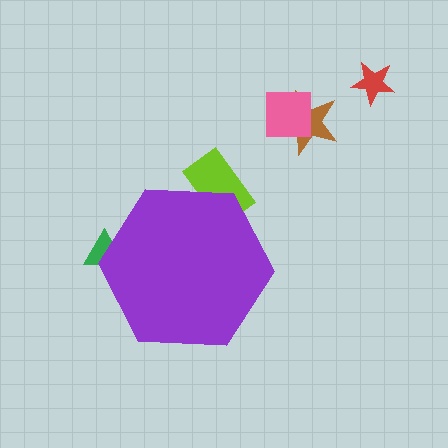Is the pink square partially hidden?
No, the pink square is fully visible.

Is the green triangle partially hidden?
Yes, the green triangle is partially hidden behind the purple hexagon.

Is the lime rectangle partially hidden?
Yes, the lime rectangle is partially hidden behind the purple hexagon.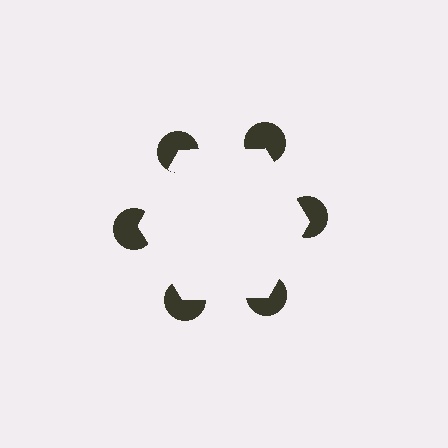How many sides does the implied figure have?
6 sides.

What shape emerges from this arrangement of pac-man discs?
An illusory hexagon — its edges are inferred from the aligned wedge cuts in the pac-man discs, not physically drawn.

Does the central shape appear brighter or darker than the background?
It typically appears slightly brighter than the background, even though no actual brightness change is drawn.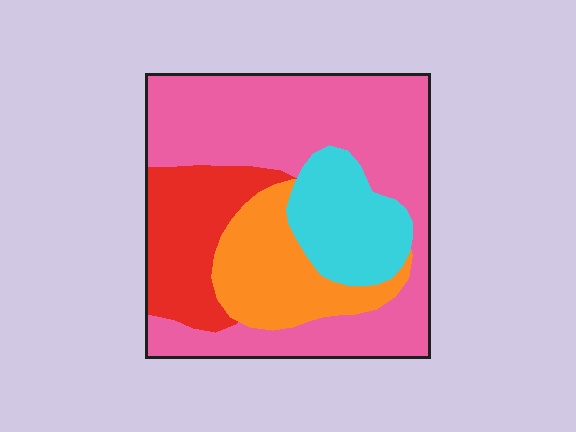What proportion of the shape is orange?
Orange covers around 15% of the shape.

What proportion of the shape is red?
Red covers 17% of the shape.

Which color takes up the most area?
Pink, at roughly 50%.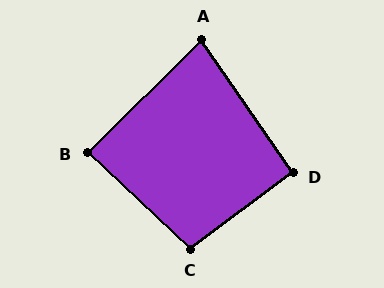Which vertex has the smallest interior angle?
A, at approximately 80 degrees.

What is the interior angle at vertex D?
Approximately 92 degrees (approximately right).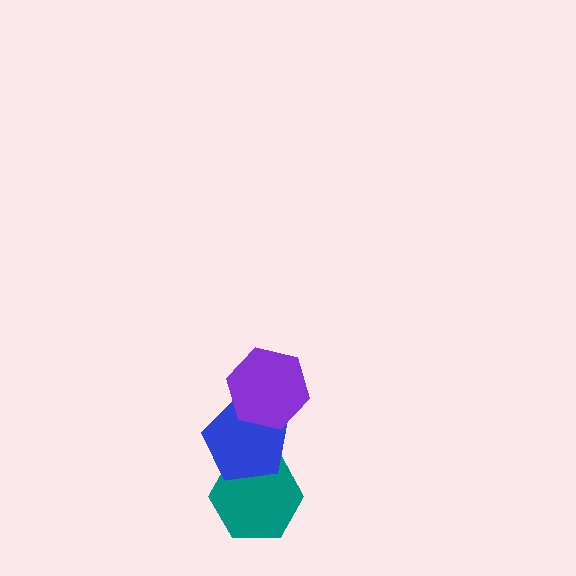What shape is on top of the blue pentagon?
The purple hexagon is on top of the blue pentagon.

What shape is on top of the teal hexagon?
The blue pentagon is on top of the teal hexagon.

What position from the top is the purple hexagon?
The purple hexagon is 1st from the top.